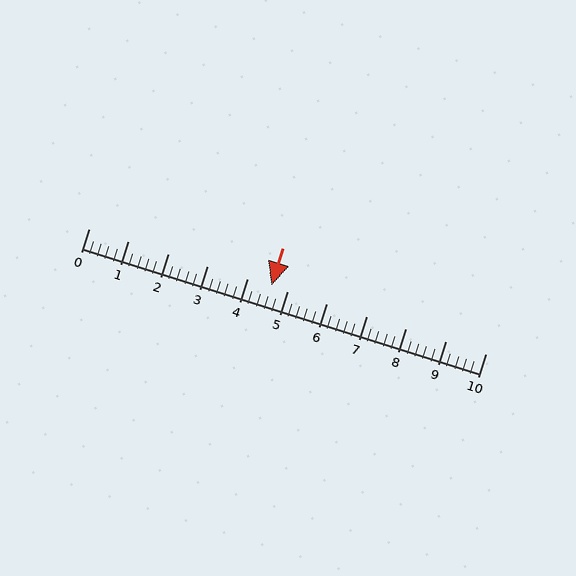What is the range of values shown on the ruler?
The ruler shows values from 0 to 10.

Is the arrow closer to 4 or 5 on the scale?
The arrow is closer to 5.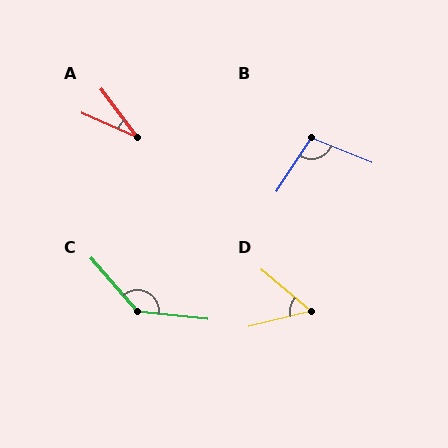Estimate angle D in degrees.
Approximately 53 degrees.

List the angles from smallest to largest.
A (28°), D (53°), B (101°), C (137°).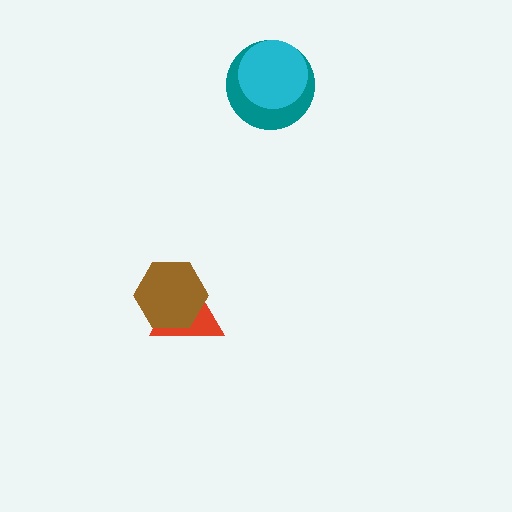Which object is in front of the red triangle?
The brown hexagon is in front of the red triangle.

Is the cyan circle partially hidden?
No, no other shape covers it.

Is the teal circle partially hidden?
Yes, it is partially covered by another shape.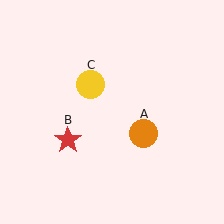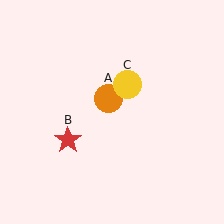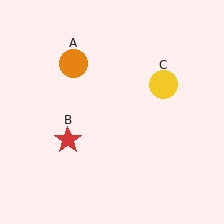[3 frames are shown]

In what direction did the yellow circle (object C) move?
The yellow circle (object C) moved right.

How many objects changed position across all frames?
2 objects changed position: orange circle (object A), yellow circle (object C).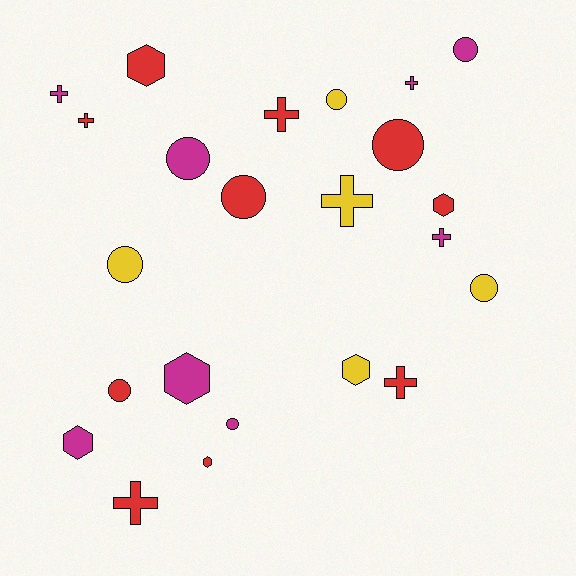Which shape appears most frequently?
Circle, with 9 objects.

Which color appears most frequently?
Red, with 10 objects.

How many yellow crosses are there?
There is 1 yellow cross.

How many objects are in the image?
There are 23 objects.